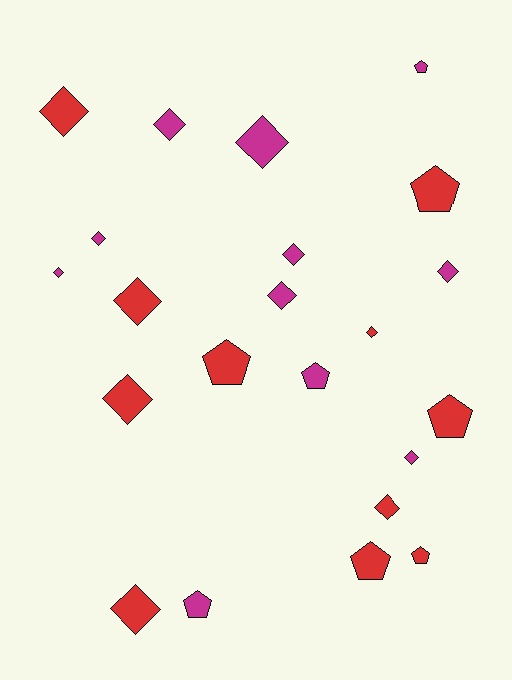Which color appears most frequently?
Magenta, with 11 objects.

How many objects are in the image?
There are 22 objects.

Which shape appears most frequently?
Diamond, with 14 objects.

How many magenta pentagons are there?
There are 3 magenta pentagons.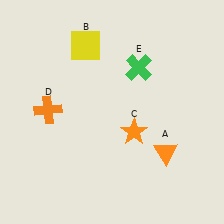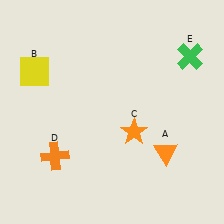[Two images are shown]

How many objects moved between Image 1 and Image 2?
3 objects moved between the two images.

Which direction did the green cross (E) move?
The green cross (E) moved right.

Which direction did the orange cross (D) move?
The orange cross (D) moved down.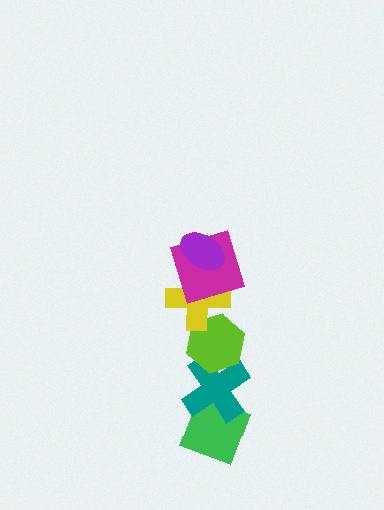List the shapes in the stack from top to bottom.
From top to bottom: the purple ellipse, the magenta square, the yellow cross, the lime hexagon, the teal cross, the green diamond.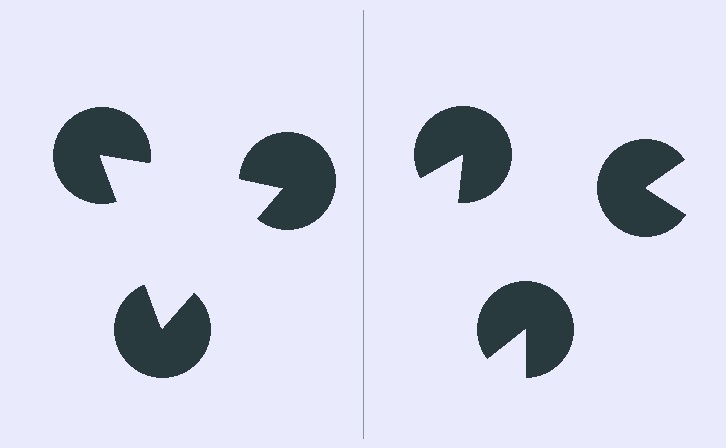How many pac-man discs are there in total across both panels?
6 — 3 on each side.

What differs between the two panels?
The pac-man discs are positioned identically on both sides; only the wedge orientations differ. On the left they align to a triangle; on the right they are misaligned.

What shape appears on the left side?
An illusory triangle.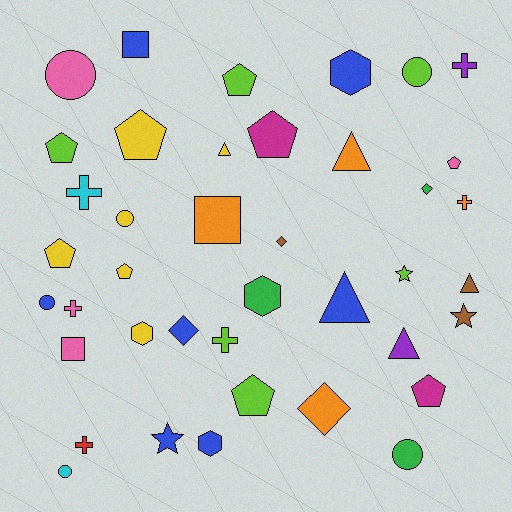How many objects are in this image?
There are 40 objects.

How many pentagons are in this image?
There are 9 pentagons.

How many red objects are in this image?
There is 1 red object.